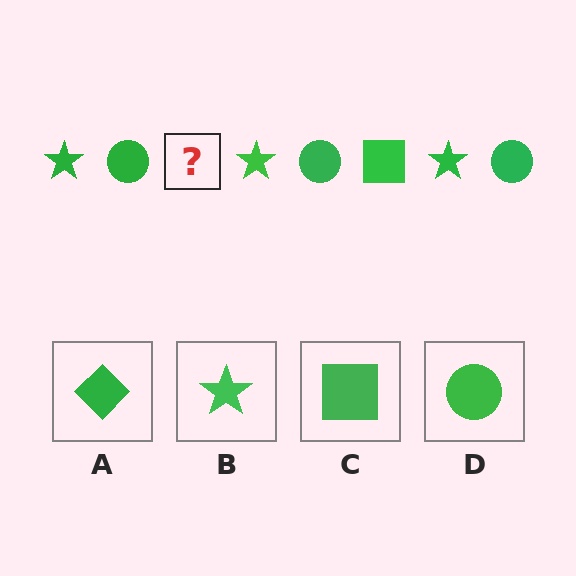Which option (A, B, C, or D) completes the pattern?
C.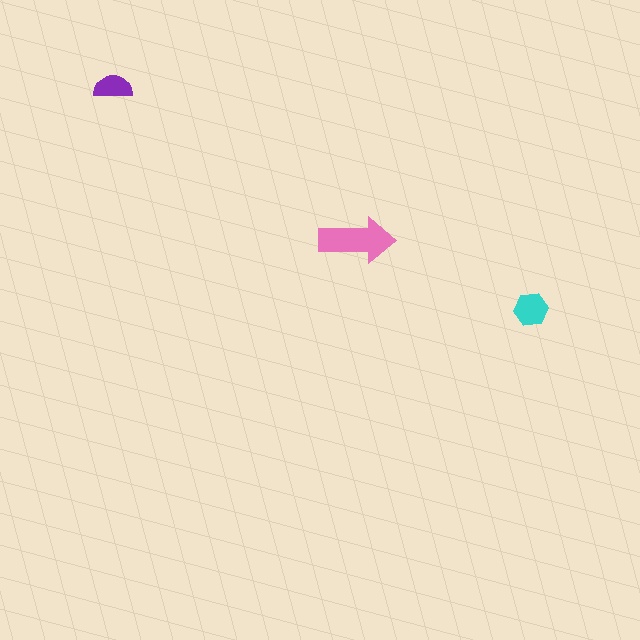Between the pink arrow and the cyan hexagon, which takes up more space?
The pink arrow.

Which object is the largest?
The pink arrow.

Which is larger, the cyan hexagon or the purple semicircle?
The cyan hexagon.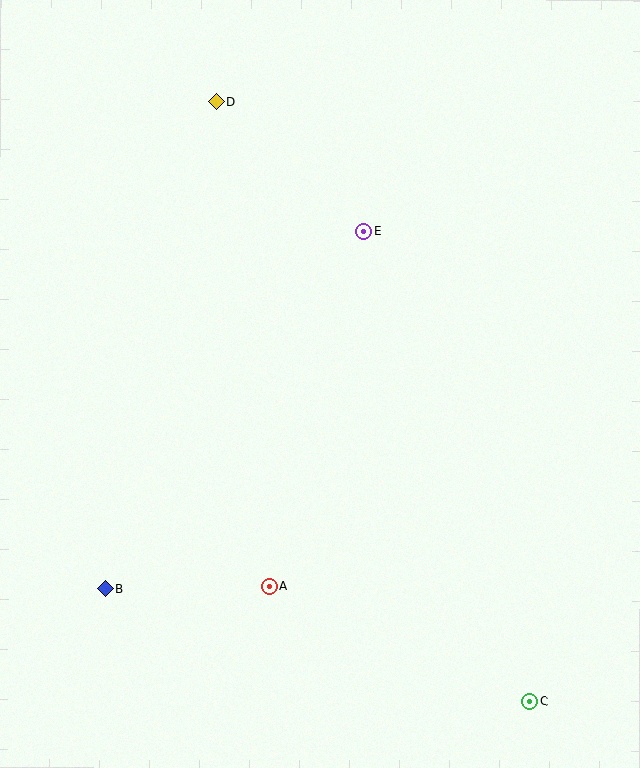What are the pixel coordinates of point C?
Point C is at (530, 701).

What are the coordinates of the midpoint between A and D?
The midpoint between A and D is at (242, 344).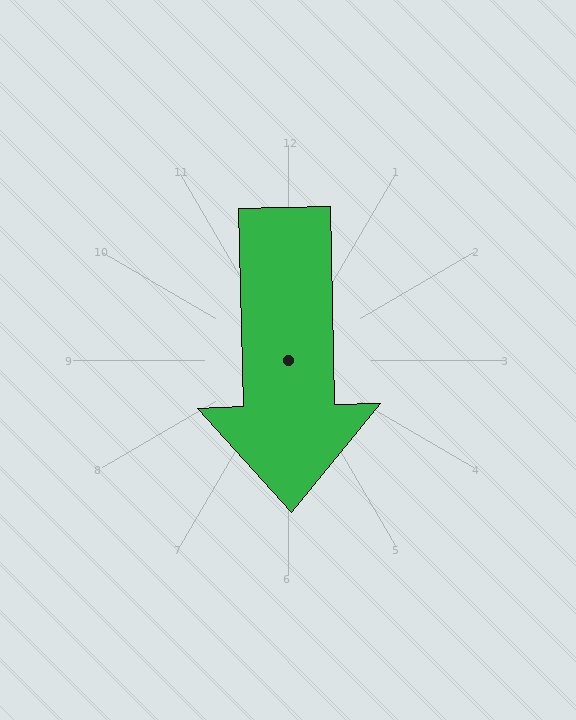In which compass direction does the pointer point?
South.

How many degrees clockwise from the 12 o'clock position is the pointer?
Approximately 179 degrees.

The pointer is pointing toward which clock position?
Roughly 6 o'clock.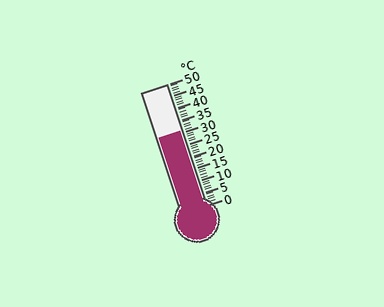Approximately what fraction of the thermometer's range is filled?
The thermometer is filled to approximately 60% of its range.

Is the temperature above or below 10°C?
The temperature is above 10°C.